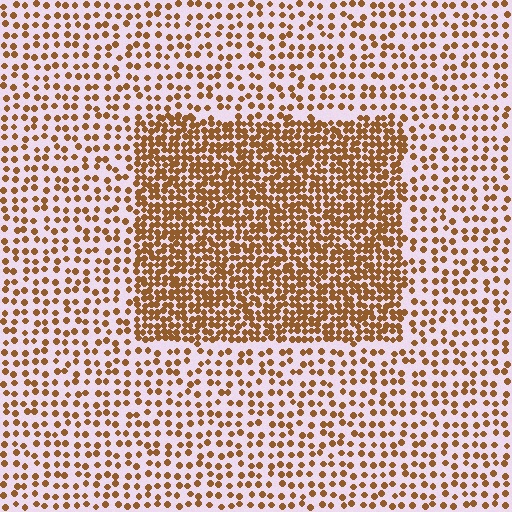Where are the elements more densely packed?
The elements are more densely packed inside the rectangle boundary.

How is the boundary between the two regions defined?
The boundary is defined by a change in element density (approximately 2.3x ratio). All elements are the same color, size, and shape.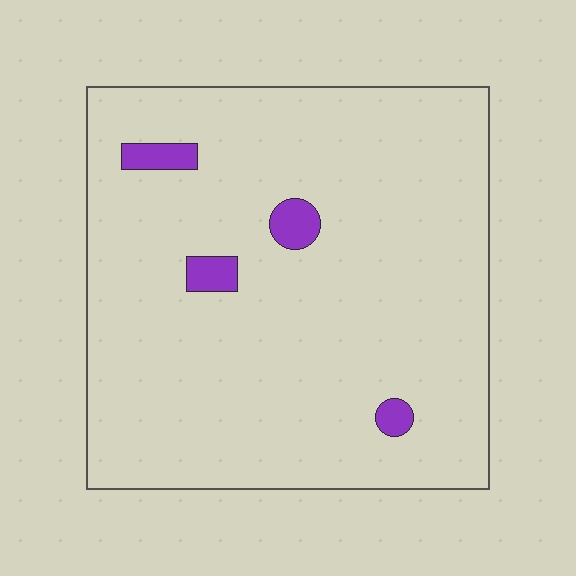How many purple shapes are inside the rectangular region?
4.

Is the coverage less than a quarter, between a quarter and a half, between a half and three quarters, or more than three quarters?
Less than a quarter.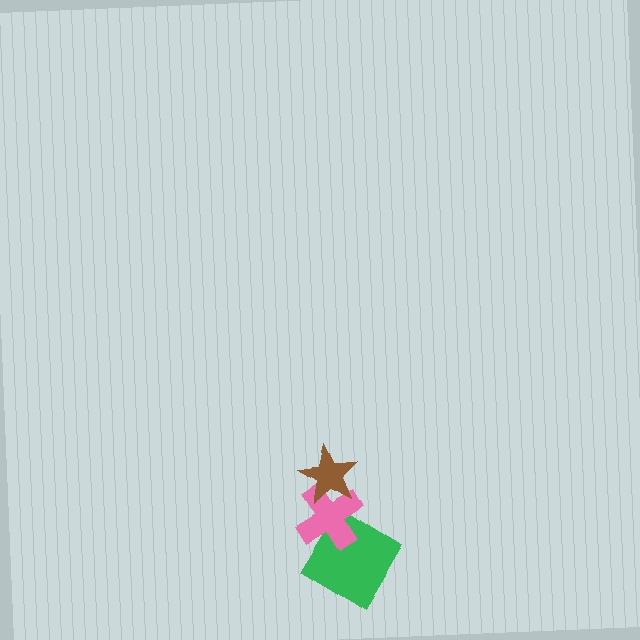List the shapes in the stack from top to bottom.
From top to bottom: the brown star, the pink cross, the green diamond.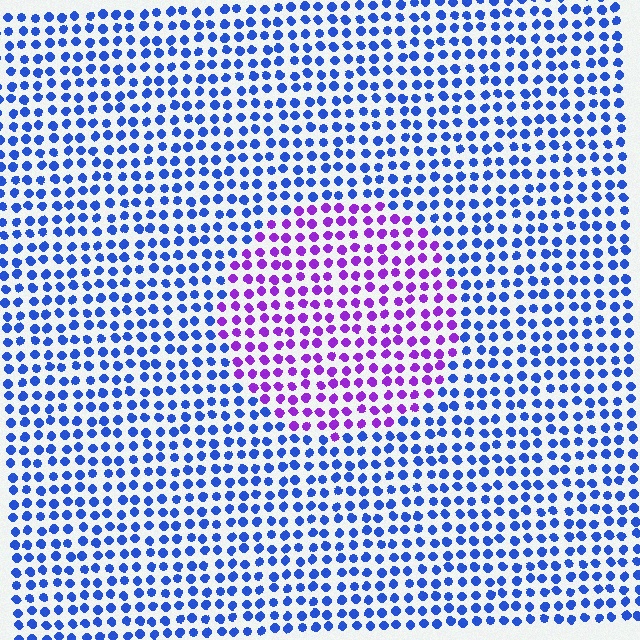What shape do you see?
I see a circle.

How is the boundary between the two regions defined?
The boundary is defined purely by a slight shift in hue (about 56 degrees). Spacing, size, and orientation are identical on both sides.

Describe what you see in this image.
The image is filled with small blue elements in a uniform arrangement. A circle-shaped region is visible where the elements are tinted to a slightly different hue, forming a subtle color boundary.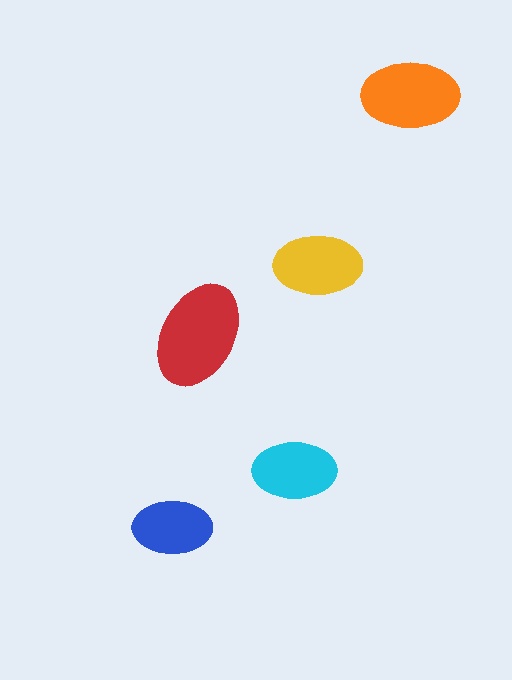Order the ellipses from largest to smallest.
the red one, the orange one, the yellow one, the cyan one, the blue one.